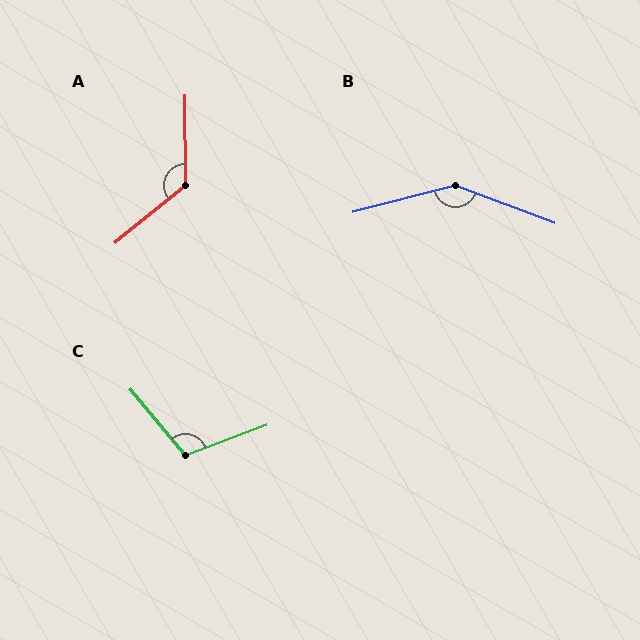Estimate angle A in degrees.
Approximately 129 degrees.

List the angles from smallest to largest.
C (109°), A (129°), B (145°).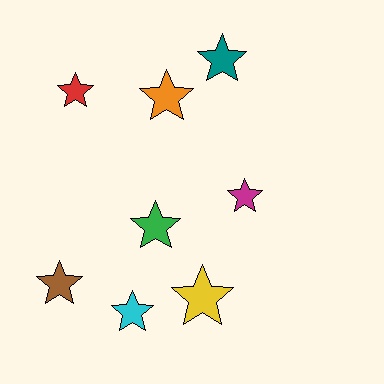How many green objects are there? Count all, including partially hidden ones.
There is 1 green object.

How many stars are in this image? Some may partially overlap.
There are 8 stars.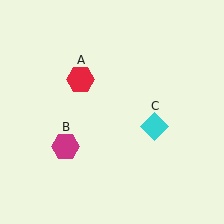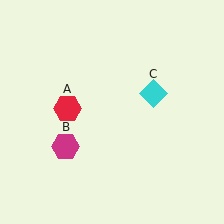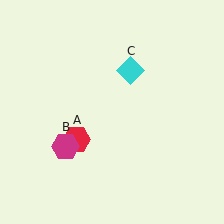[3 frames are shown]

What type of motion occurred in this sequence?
The red hexagon (object A), cyan diamond (object C) rotated counterclockwise around the center of the scene.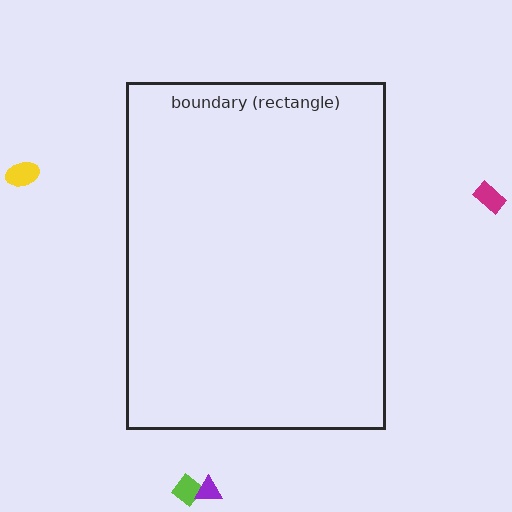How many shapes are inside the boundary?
0 inside, 4 outside.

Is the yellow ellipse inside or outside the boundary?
Outside.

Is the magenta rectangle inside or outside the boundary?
Outside.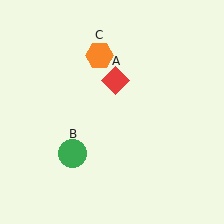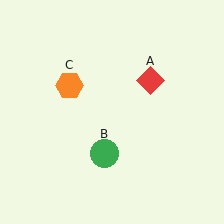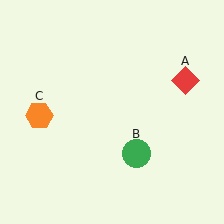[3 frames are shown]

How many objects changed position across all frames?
3 objects changed position: red diamond (object A), green circle (object B), orange hexagon (object C).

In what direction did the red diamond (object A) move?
The red diamond (object A) moved right.